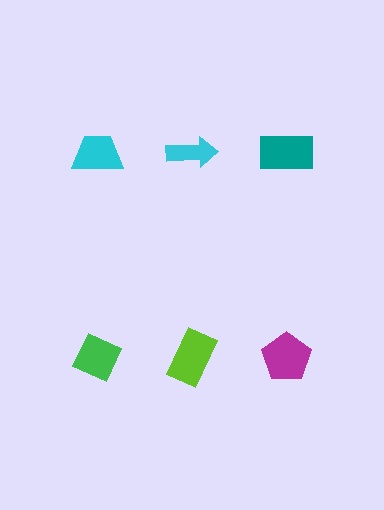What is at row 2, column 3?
A magenta pentagon.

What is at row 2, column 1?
A green diamond.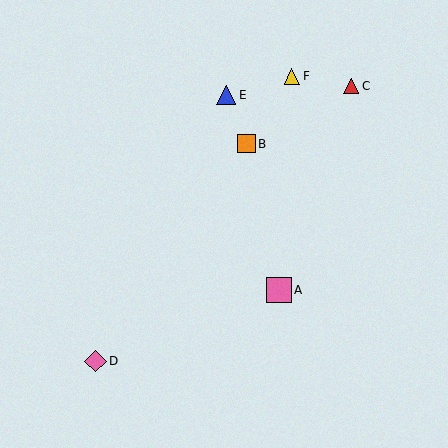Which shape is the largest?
The pink square (labeled A) is the largest.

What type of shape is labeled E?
Shape E is a blue triangle.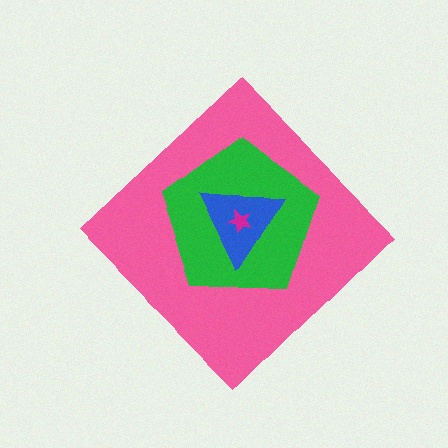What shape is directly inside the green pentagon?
The blue triangle.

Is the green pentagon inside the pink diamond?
Yes.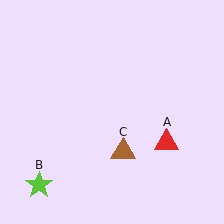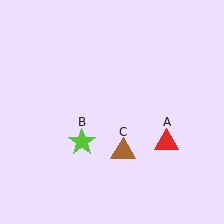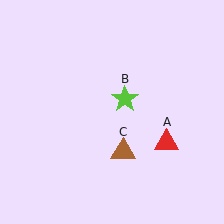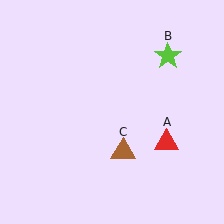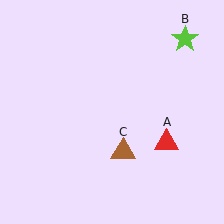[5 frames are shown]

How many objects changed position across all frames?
1 object changed position: lime star (object B).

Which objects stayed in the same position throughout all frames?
Red triangle (object A) and brown triangle (object C) remained stationary.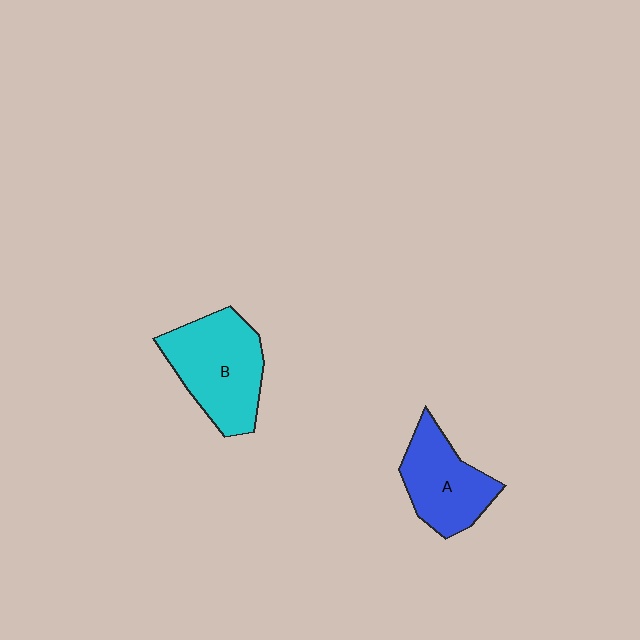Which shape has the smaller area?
Shape A (blue).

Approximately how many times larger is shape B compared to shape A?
Approximately 1.3 times.